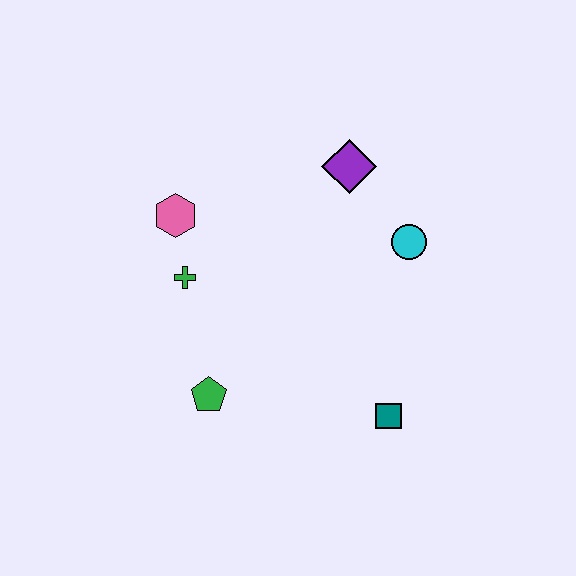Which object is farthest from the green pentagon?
The purple diamond is farthest from the green pentagon.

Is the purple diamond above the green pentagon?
Yes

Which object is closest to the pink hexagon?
The green cross is closest to the pink hexagon.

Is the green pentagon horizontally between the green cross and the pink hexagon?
No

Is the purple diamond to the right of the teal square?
No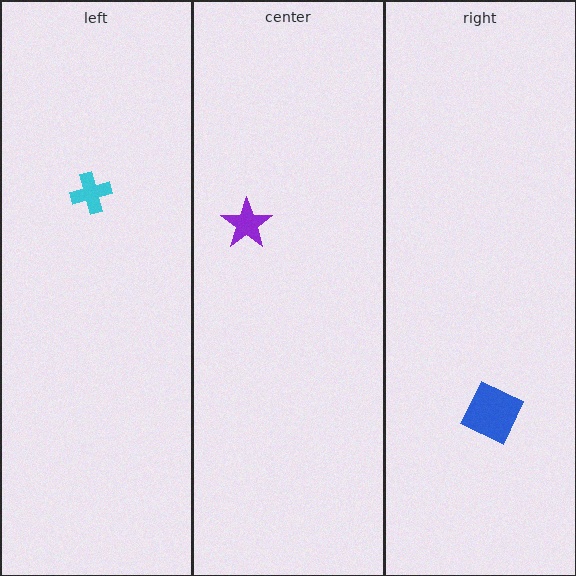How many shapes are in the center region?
1.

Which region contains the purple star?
The center region.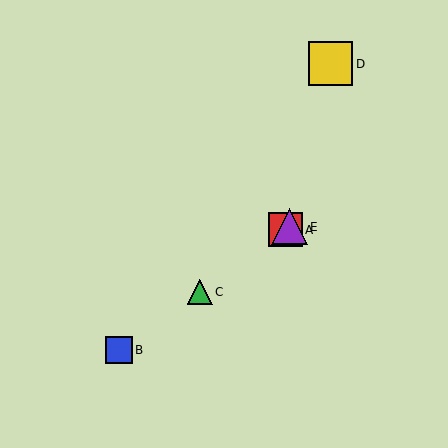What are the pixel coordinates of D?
Object D is at (331, 64).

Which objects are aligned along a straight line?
Objects A, B, C, E are aligned along a straight line.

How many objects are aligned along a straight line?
4 objects (A, B, C, E) are aligned along a straight line.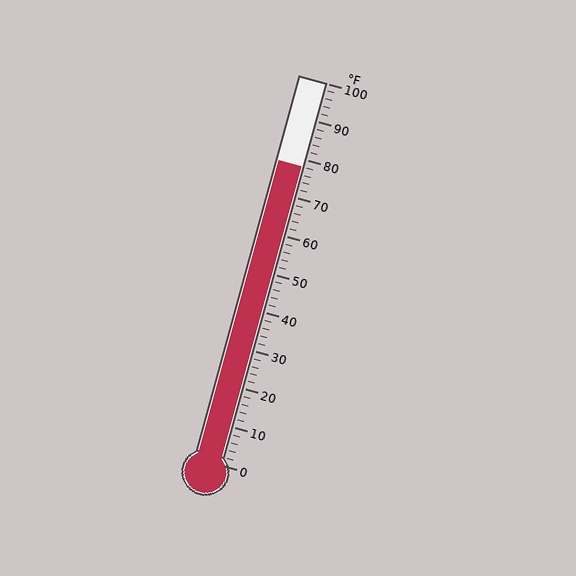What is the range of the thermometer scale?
The thermometer scale ranges from 0°F to 100°F.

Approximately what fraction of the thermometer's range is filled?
The thermometer is filled to approximately 80% of its range.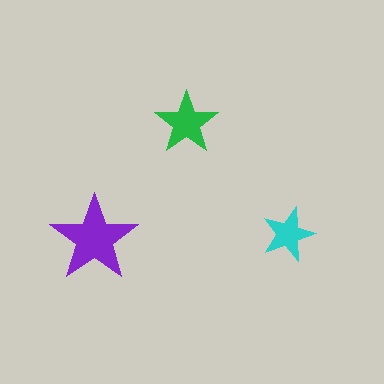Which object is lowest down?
The purple star is bottommost.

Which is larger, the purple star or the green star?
The purple one.